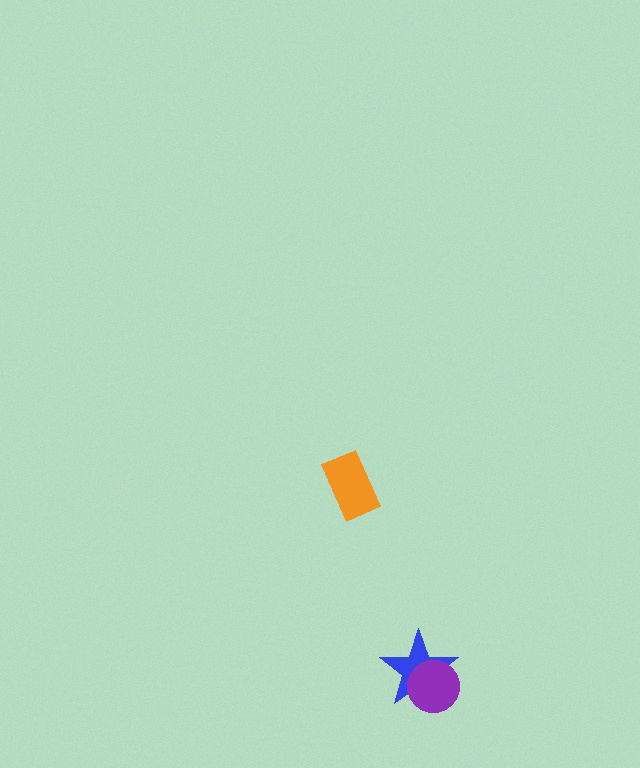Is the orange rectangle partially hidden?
No, no other shape covers it.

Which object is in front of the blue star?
The purple circle is in front of the blue star.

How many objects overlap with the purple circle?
1 object overlaps with the purple circle.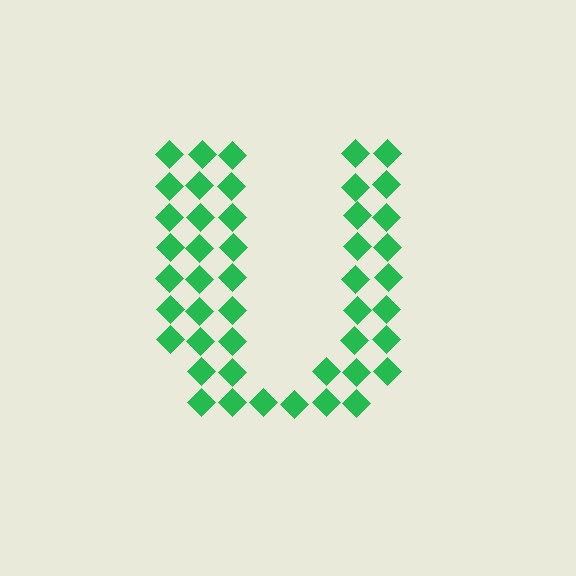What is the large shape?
The large shape is the letter U.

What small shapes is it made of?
It is made of small diamonds.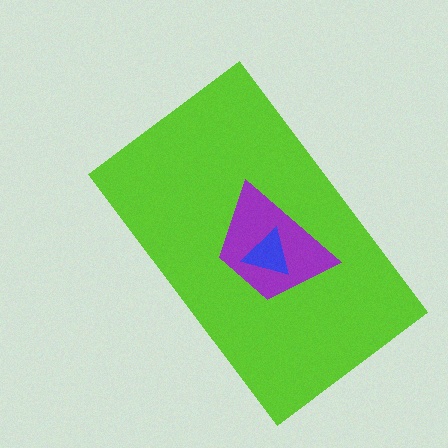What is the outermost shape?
The lime rectangle.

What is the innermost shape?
The blue triangle.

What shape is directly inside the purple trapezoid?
The blue triangle.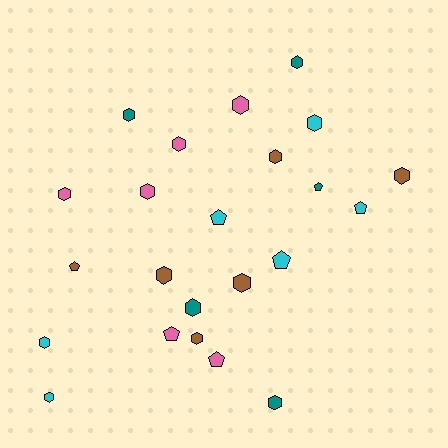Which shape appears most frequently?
Hexagon, with 16 objects.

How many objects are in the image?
There are 23 objects.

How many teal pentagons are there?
There is 1 teal pentagon.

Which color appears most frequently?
Pink, with 6 objects.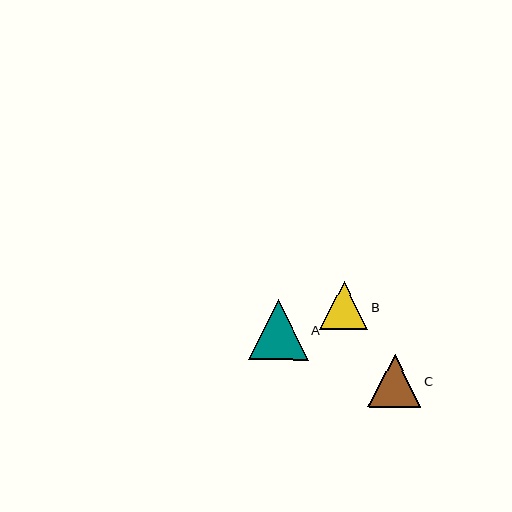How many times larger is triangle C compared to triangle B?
Triangle C is approximately 1.1 times the size of triangle B.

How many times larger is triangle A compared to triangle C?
Triangle A is approximately 1.1 times the size of triangle C.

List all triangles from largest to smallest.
From largest to smallest: A, C, B.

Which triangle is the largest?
Triangle A is the largest with a size of approximately 60 pixels.